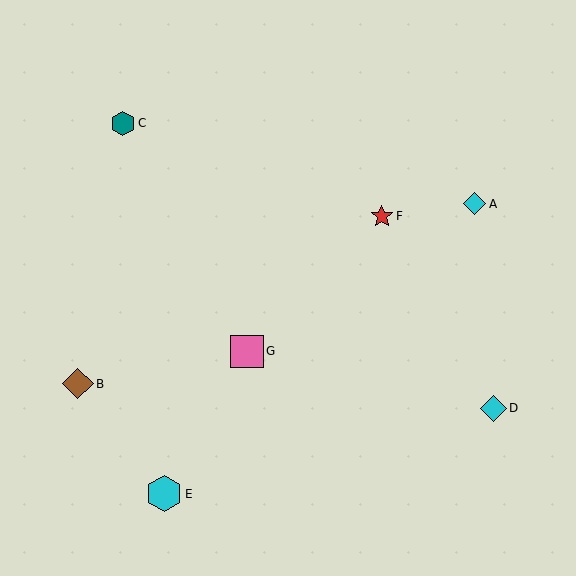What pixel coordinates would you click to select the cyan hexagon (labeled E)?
Click at (164, 494) to select the cyan hexagon E.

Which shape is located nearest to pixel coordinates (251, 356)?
The pink square (labeled G) at (247, 351) is nearest to that location.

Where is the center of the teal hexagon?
The center of the teal hexagon is at (123, 123).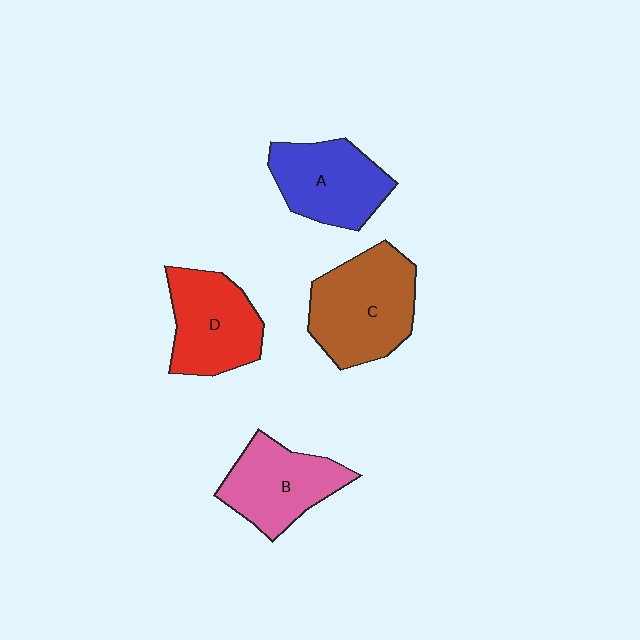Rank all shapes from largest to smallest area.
From largest to smallest: C (brown), D (red), A (blue), B (pink).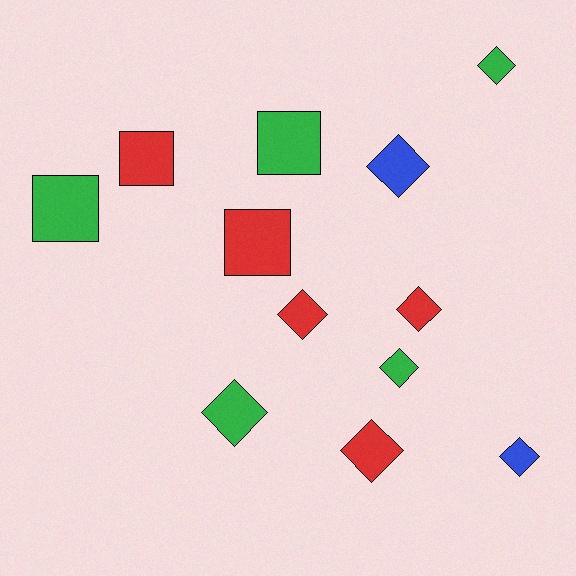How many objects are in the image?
There are 12 objects.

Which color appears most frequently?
Red, with 5 objects.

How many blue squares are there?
There are no blue squares.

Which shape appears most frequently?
Diamond, with 8 objects.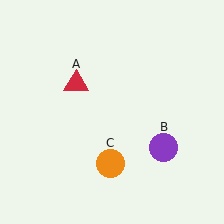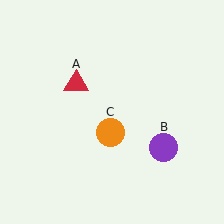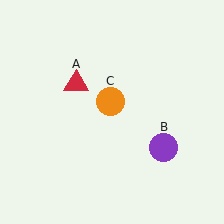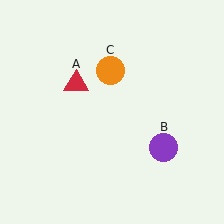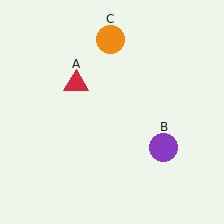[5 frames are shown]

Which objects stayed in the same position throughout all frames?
Red triangle (object A) and purple circle (object B) remained stationary.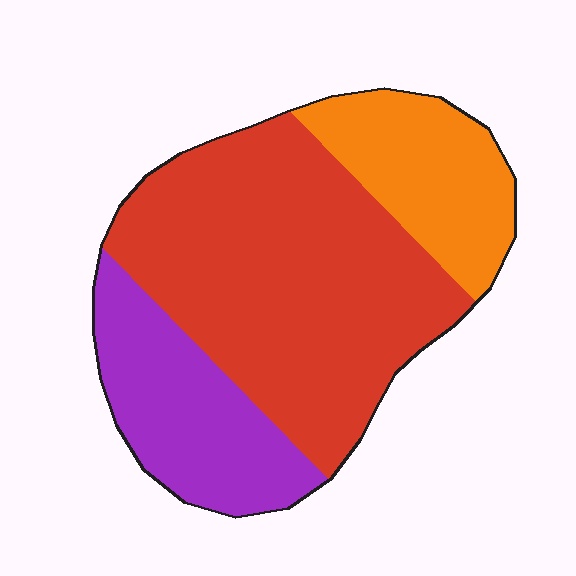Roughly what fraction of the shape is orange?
Orange takes up between a sixth and a third of the shape.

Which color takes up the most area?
Red, at roughly 55%.